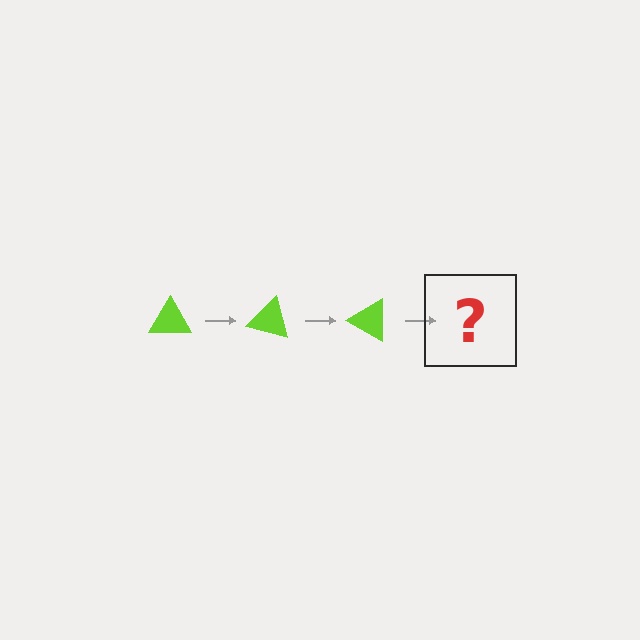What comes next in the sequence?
The next element should be a lime triangle rotated 45 degrees.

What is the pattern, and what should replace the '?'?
The pattern is that the triangle rotates 15 degrees each step. The '?' should be a lime triangle rotated 45 degrees.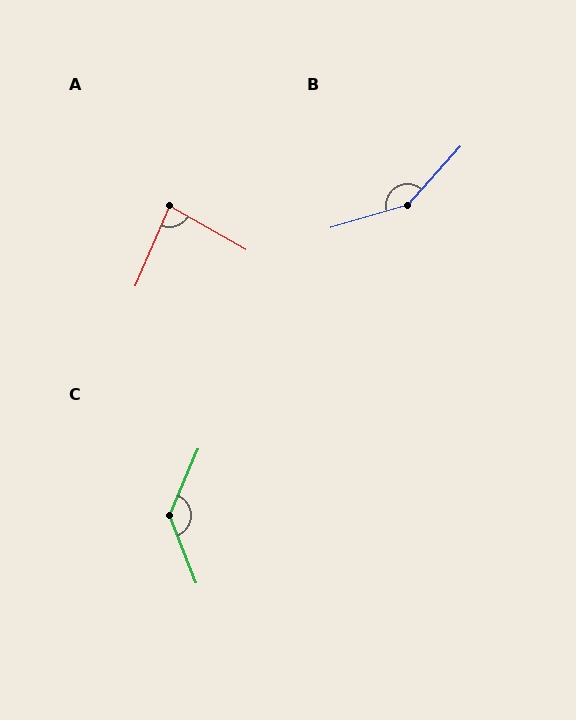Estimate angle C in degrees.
Approximately 135 degrees.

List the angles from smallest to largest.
A (84°), C (135°), B (148°).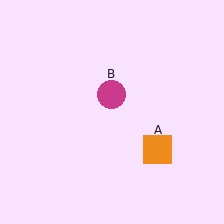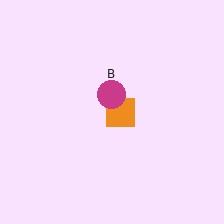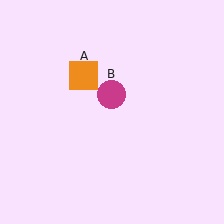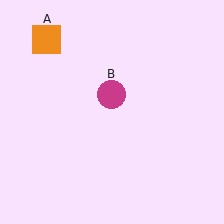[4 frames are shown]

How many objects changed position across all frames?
1 object changed position: orange square (object A).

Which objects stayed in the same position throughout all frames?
Magenta circle (object B) remained stationary.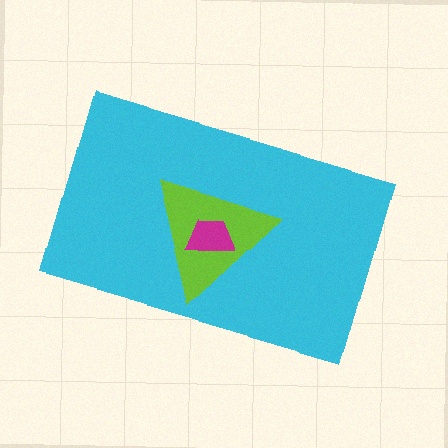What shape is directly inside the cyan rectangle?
The lime triangle.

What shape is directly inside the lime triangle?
The magenta trapezoid.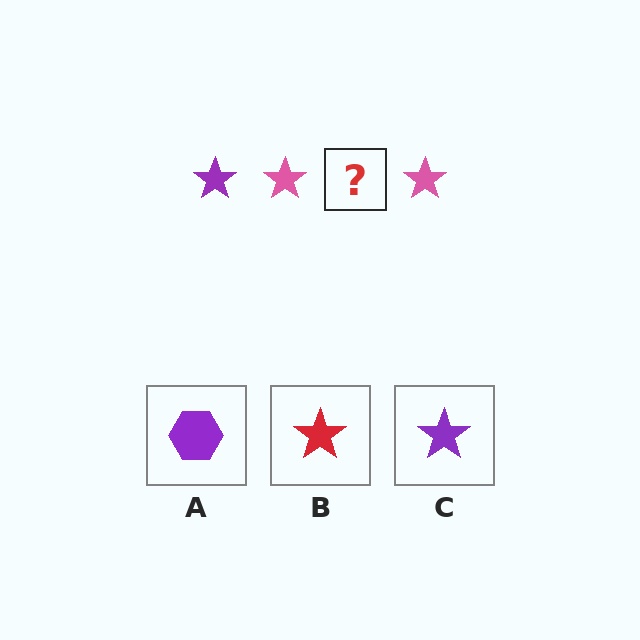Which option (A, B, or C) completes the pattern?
C.